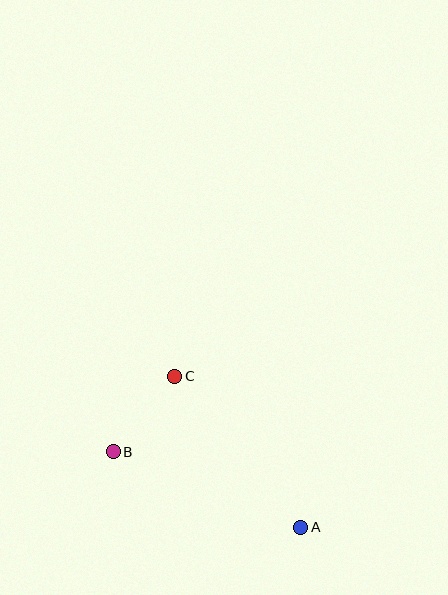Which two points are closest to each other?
Points B and C are closest to each other.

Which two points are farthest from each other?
Points A and B are farthest from each other.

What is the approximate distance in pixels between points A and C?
The distance between A and C is approximately 196 pixels.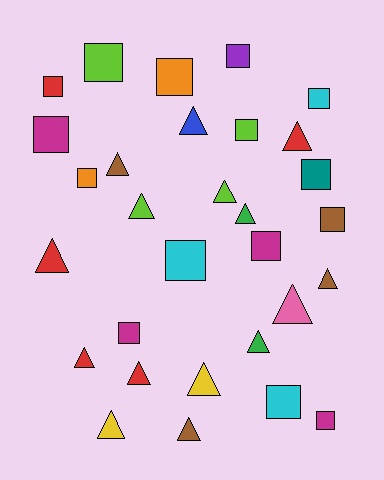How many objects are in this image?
There are 30 objects.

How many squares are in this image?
There are 15 squares.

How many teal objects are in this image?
There is 1 teal object.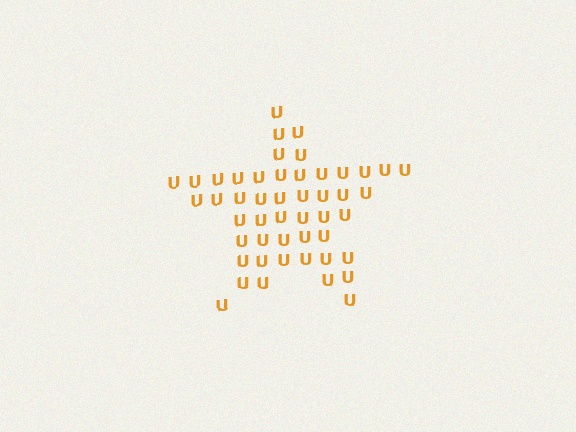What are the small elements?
The small elements are letter U's.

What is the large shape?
The large shape is a star.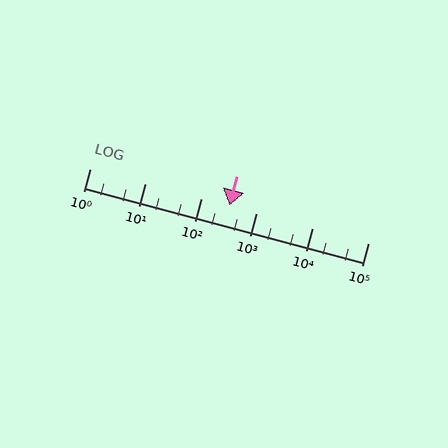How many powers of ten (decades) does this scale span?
The scale spans 5 decades, from 1 to 100000.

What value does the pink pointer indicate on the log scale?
The pointer indicates approximately 320.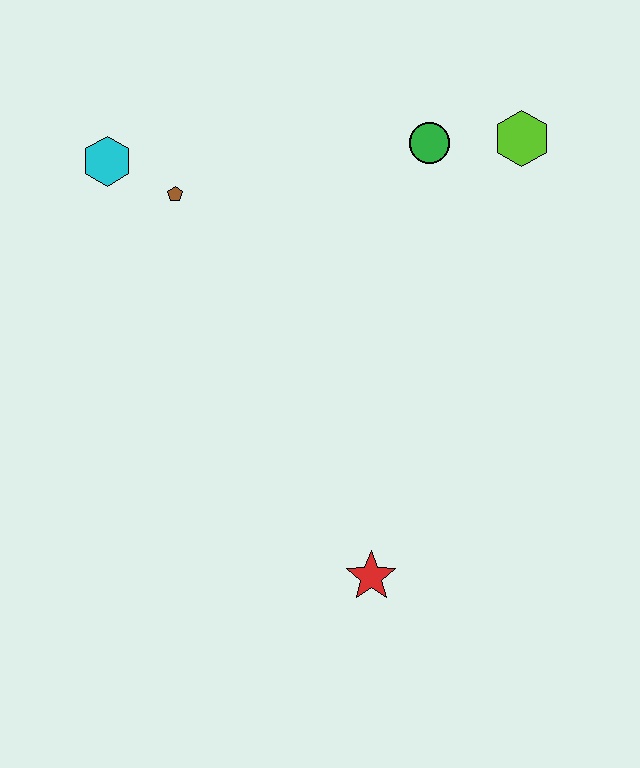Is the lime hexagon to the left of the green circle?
No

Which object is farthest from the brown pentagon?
The red star is farthest from the brown pentagon.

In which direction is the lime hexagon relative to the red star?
The lime hexagon is above the red star.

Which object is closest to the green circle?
The lime hexagon is closest to the green circle.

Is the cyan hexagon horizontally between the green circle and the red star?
No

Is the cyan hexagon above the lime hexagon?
No